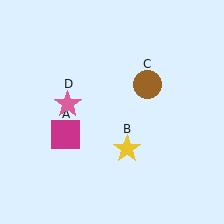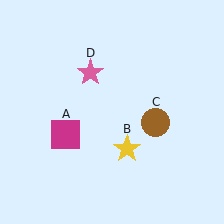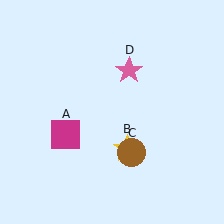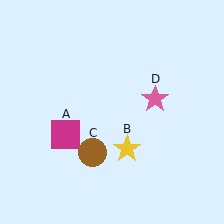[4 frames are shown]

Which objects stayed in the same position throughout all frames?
Magenta square (object A) and yellow star (object B) remained stationary.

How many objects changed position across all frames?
2 objects changed position: brown circle (object C), pink star (object D).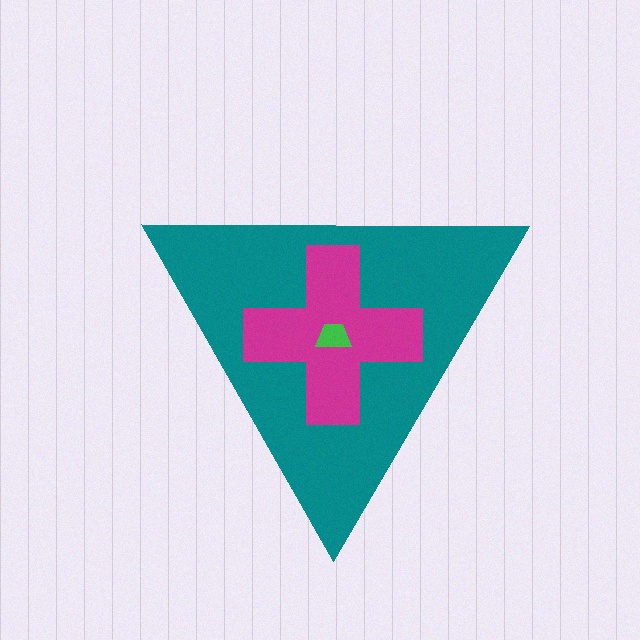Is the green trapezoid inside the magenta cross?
Yes.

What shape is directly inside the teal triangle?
The magenta cross.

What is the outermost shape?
The teal triangle.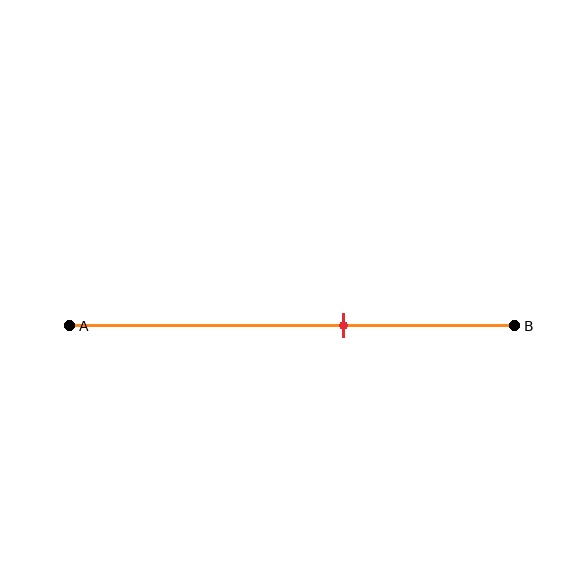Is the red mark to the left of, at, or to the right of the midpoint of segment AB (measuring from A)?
The red mark is to the right of the midpoint of segment AB.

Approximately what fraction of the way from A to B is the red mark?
The red mark is approximately 60% of the way from A to B.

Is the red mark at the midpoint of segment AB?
No, the mark is at about 60% from A, not at the 50% midpoint.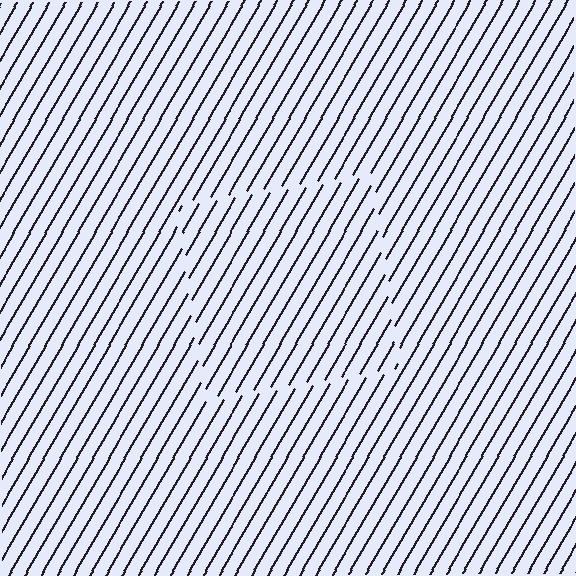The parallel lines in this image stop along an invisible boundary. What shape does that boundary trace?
An illusory square. The interior of the shape contains the same grating, shifted by half a period — the contour is defined by the phase discontinuity where line-ends from the inner and outer gratings abut.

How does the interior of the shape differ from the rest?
The interior of the shape contains the same grating, shifted by half a period — the contour is defined by the phase discontinuity where line-ends from the inner and outer gratings abut.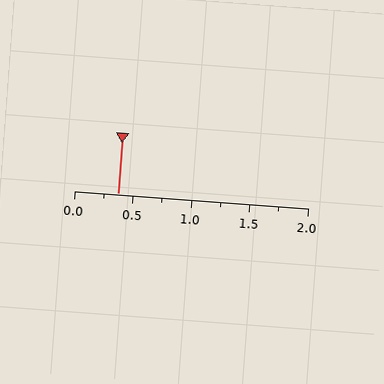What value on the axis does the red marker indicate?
The marker indicates approximately 0.38.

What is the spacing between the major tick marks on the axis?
The major ticks are spaced 0.5 apart.